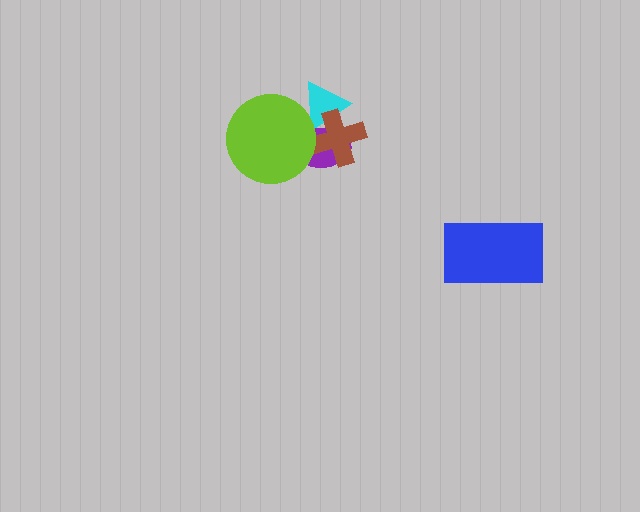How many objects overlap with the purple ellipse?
3 objects overlap with the purple ellipse.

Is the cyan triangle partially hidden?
Yes, it is partially covered by another shape.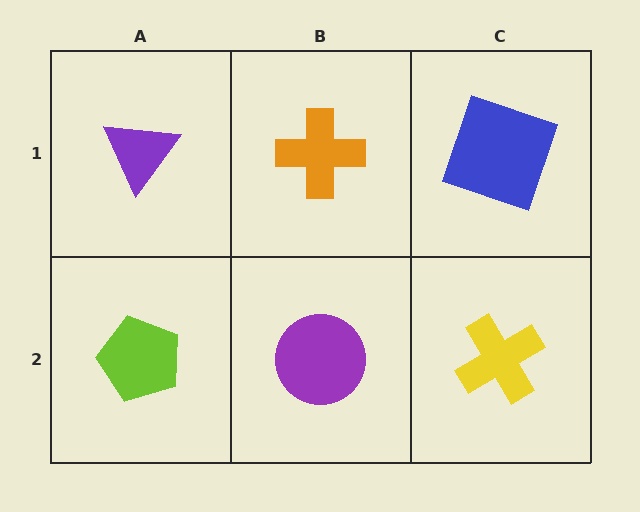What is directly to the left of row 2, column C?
A purple circle.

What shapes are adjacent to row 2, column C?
A blue square (row 1, column C), a purple circle (row 2, column B).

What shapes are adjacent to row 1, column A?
A lime pentagon (row 2, column A), an orange cross (row 1, column B).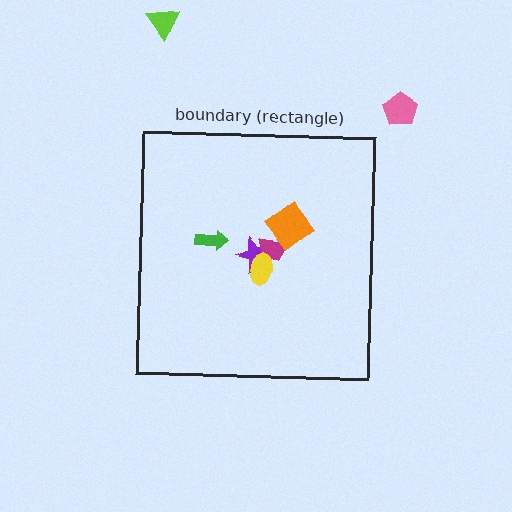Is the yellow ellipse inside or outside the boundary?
Inside.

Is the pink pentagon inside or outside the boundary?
Outside.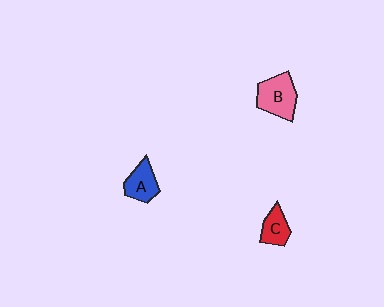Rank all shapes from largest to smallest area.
From largest to smallest: B (pink), A (blue), C (red).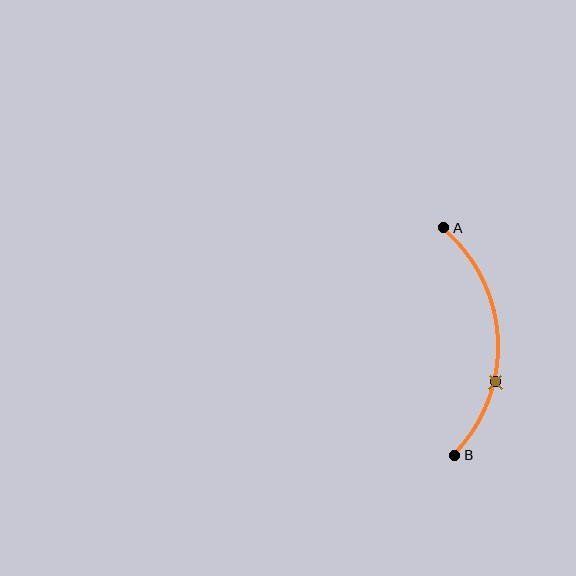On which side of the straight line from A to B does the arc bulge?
The arc bulges to the right of the straight line connecting A and B.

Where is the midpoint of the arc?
The arc midpoint is the point on the curve farthest from the straight line joining A and B. It sits to the right of that line.